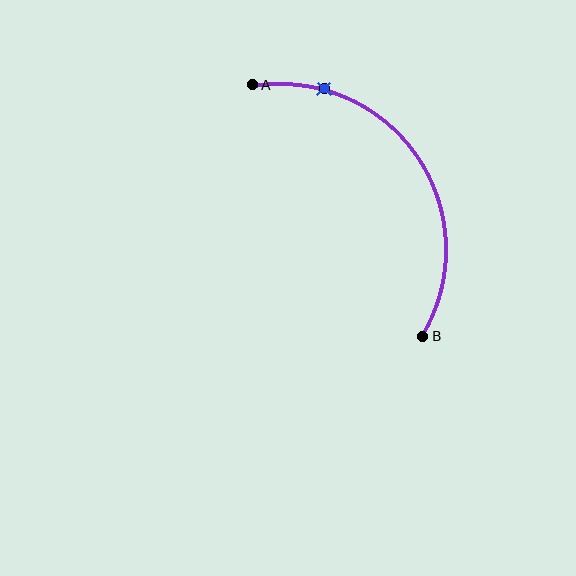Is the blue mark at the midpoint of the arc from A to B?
No. The blue mark lies on the arc but is closer to endpoint A. The arc midpoint would be at the point on the curve equidistant along the arc from both A and B.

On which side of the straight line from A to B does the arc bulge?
The arc bulges above and to the right of the straight line connecting A and B.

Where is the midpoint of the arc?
The arc midpoint is the point on the curve farthest from the straight line joining A and B. It sits above and to the right of that line.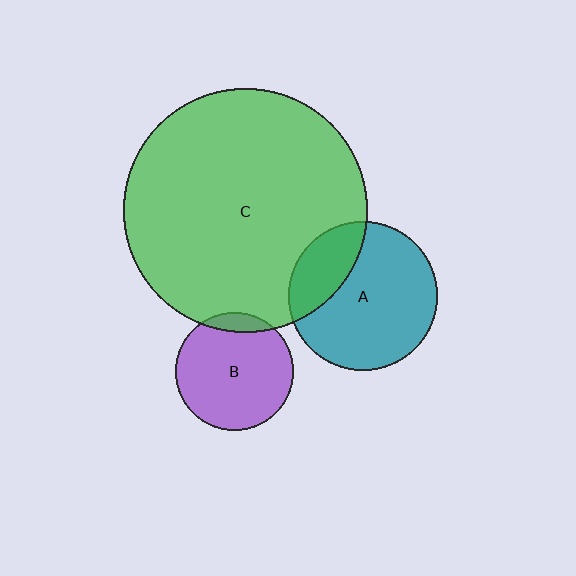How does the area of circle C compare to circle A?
Approximately 2.7 times.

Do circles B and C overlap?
Yes.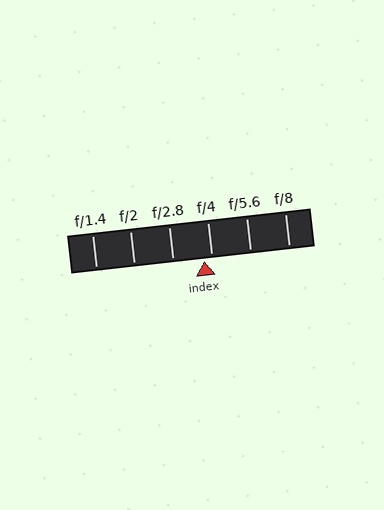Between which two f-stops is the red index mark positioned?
The index mark is between f/2.8 and f/4.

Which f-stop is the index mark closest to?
The index mark is closest to f/4.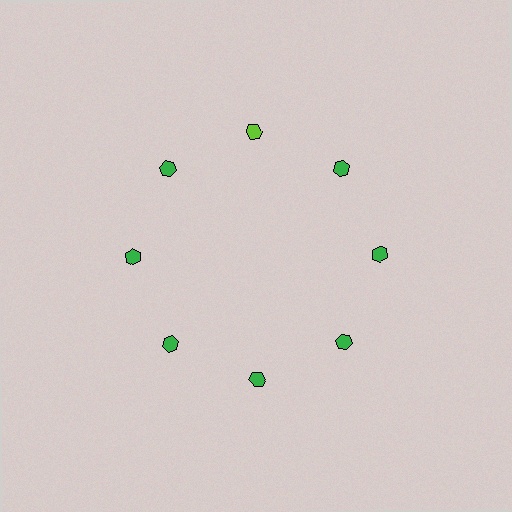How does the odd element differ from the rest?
It has a different color: lime instead of green.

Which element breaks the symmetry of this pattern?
The lime hexagon at roughly the 12 o'clock position breaks the symmetry. All other shapes are green hexagons.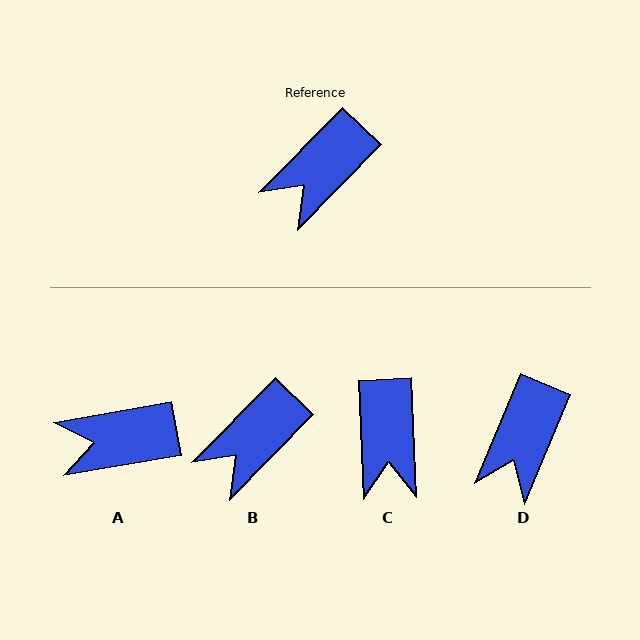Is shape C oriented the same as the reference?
No, it is off by about 47 degrees.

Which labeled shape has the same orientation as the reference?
B.